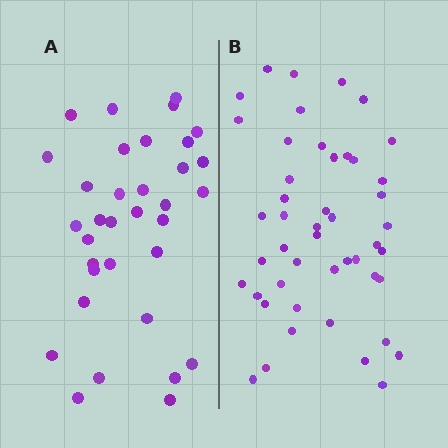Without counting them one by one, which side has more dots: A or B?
Region B (the right region) has more dots.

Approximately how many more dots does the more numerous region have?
Region B has approximately 15 more dots than region A.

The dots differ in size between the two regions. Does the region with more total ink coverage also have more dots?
No. Region A has more total ink coverage because its dots are larger, but region B actually contains more individual dots. Total area can be misleading — the number of items is what matters here.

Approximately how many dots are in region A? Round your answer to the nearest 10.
About 30 dots. (The exact count is 34, which rounds to 30.)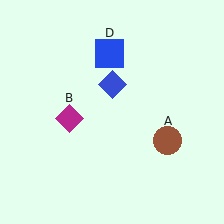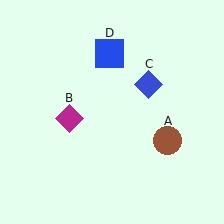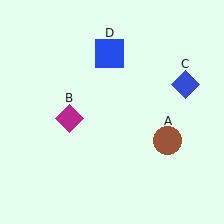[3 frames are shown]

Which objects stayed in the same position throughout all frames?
Brown circle (object A) and magenta diamond (object B) and blue square (object D) remained stationary.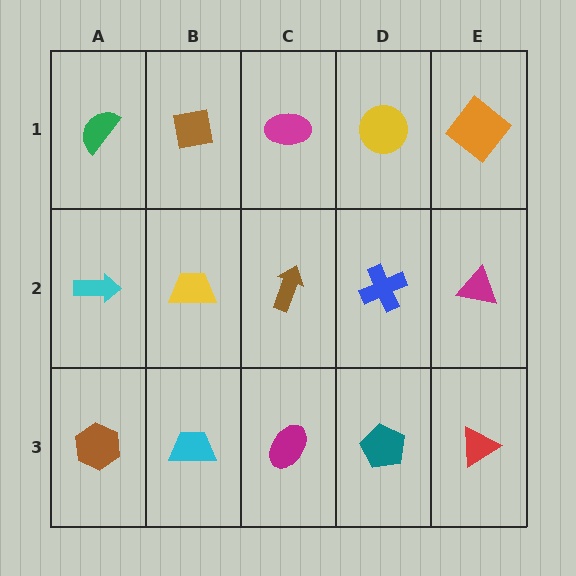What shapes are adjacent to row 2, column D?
A yellow circle (row 1, column D), a teal pentagon (row 3, column D), a brown arrow (row 2, column C), a magenta triangle (row 2, column E).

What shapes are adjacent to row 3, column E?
A magenta triangle (row 2, column E), a teal pentagon (row 3, column D).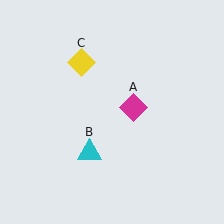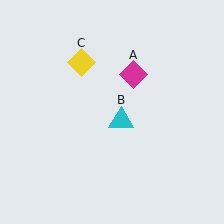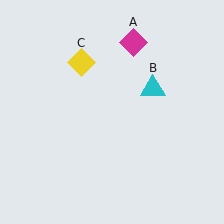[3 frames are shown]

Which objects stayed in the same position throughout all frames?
Yellow diamond (object C) remained stationary.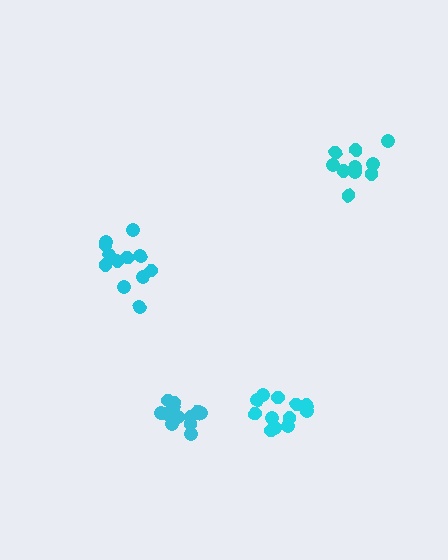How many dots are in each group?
Group 1: 12 dots, Group 2: 12 dots, Group 3: 12 dots, Group 4: 11 dots (47 total).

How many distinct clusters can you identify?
There are 4 distinct clusters.